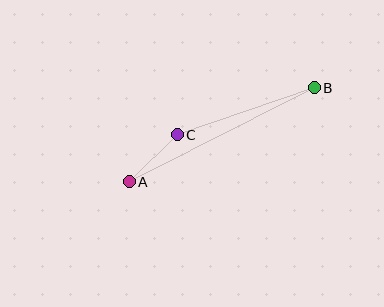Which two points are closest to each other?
Points A and C are closest to each other.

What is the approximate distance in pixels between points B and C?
The distance between B and C is approximately 145 pixels.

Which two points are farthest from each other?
Points A and B are farthest from each other.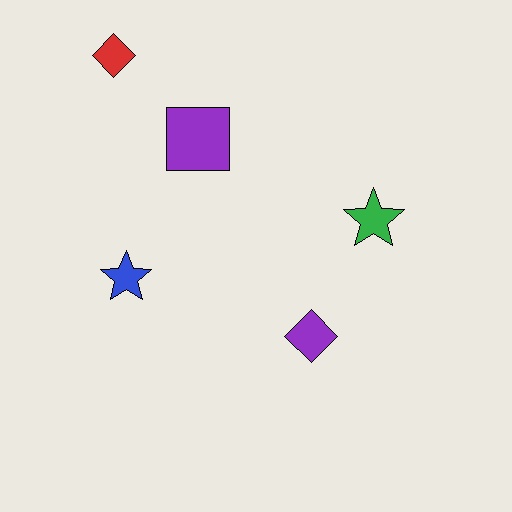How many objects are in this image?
There are 5 objects.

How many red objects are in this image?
There is 1 red object.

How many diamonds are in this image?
There are 2 diamonds.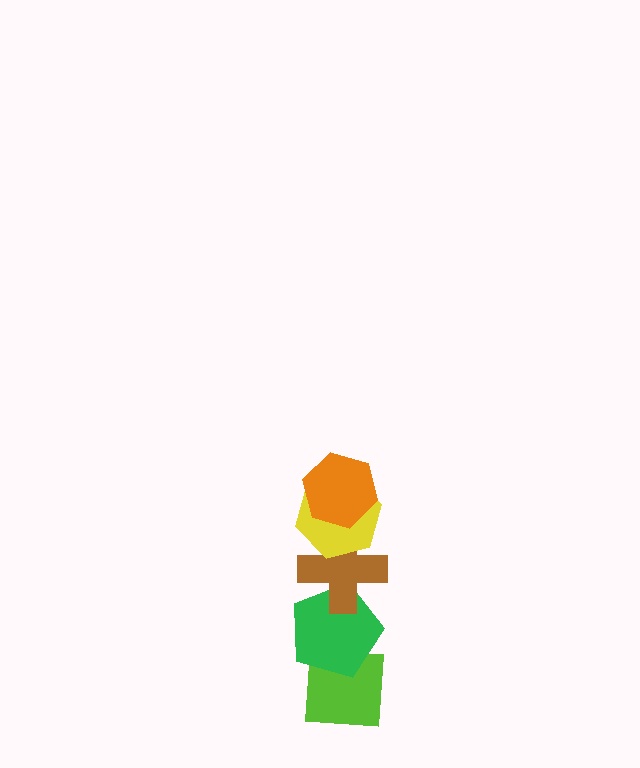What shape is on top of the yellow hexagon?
The orange hexagon is on top of the yellow hexagon.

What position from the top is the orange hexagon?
The orange hexagon is 1st from the top.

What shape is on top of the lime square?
The green pentagon is on top of the lime square.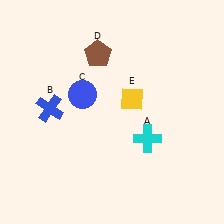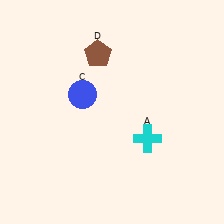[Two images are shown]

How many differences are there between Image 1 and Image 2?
There are 2 differences between the two images.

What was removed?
The yellow diamond (E), the blue cross (B) were removed in Image 2.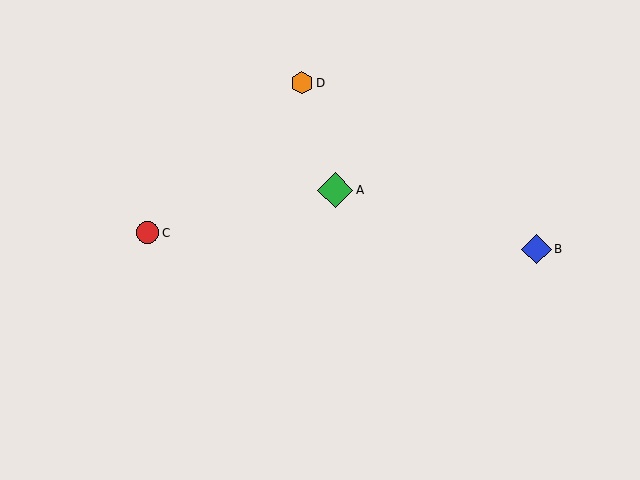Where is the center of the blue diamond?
The center of the blue diamond is at (536, 249).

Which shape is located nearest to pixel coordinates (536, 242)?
The blue diamond (labeled B) at (536, 249) is nearest to that location.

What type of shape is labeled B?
Shape B is a blue diamond.